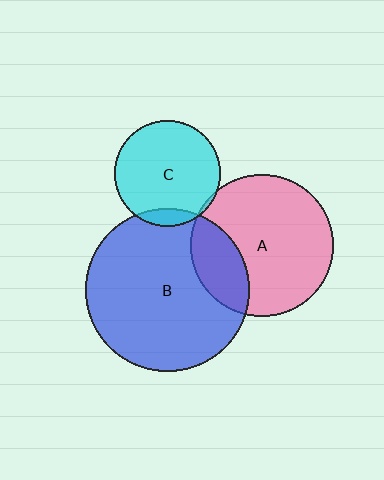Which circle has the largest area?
Circle B (blue).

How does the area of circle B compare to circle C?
Approximately 2.4 times.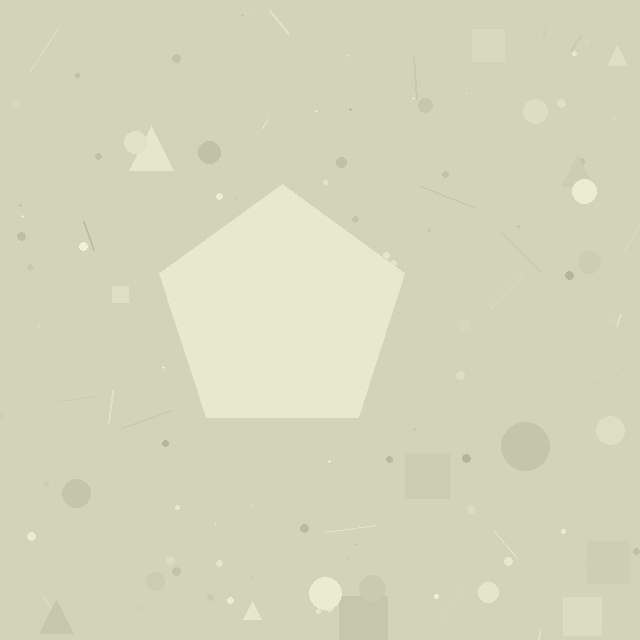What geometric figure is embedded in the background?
A pentagon is embedded in the background.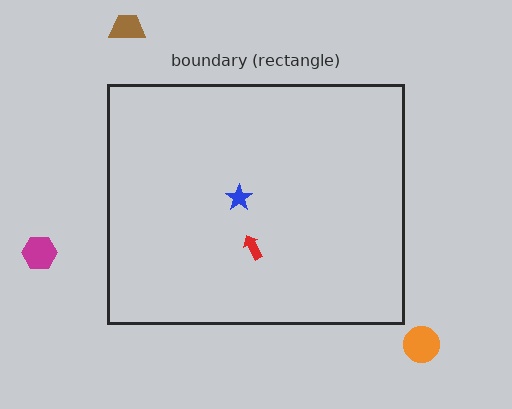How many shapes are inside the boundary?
2 inside, 3 outside.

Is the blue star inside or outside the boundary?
Inside.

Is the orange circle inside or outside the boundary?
Outside.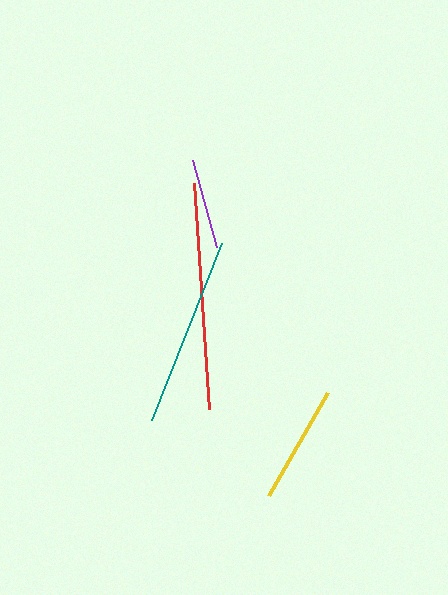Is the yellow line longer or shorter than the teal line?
The teal line is longer than the yellow line.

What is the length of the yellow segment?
The yellow segment is approximately 119 pixels long.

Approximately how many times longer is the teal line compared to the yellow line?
The teal line is approximately 1.6 times the length of the yellow line.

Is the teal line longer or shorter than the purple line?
The teal line is longer than the purple line.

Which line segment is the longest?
The red line is the longest at approximately 226 pixels.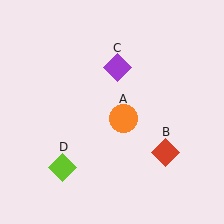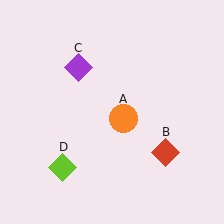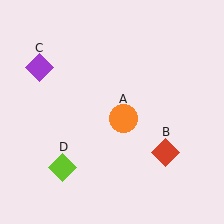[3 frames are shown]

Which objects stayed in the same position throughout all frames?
Orange circle (object A) and red diamond (object B) and lime diamond (object D) remained stationary.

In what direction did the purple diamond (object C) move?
The purple diamond (object C) moved left.